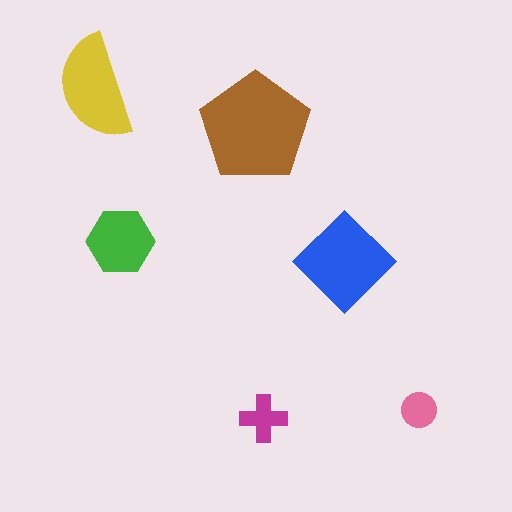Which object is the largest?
The brown pentagon.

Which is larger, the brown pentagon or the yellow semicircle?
The brown pentagon.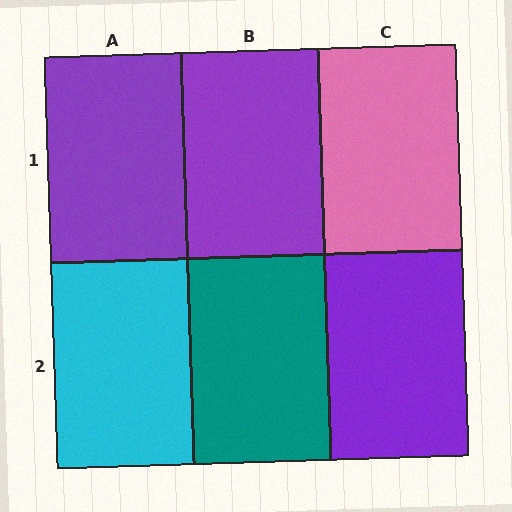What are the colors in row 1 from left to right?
Purple, purple, pink.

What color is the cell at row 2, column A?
Cyan.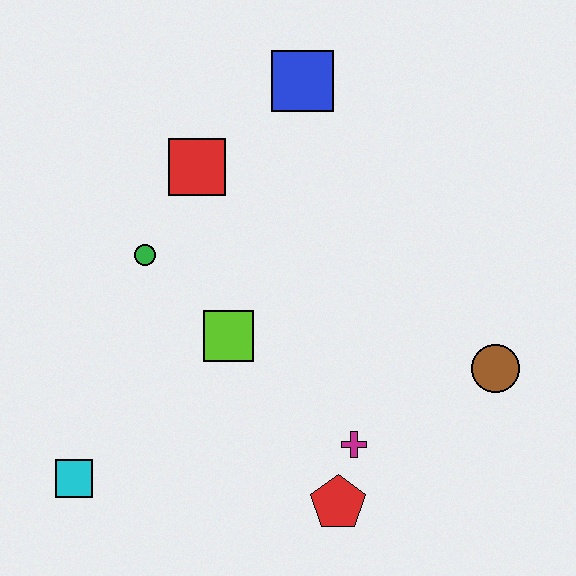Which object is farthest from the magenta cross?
The blue square is farthest from the magenta cross.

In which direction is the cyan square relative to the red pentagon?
The cyan square is to the left of the red pentagon.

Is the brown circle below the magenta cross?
No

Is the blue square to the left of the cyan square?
No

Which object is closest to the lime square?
The green circle is closest to the lime square.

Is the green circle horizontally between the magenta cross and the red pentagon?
No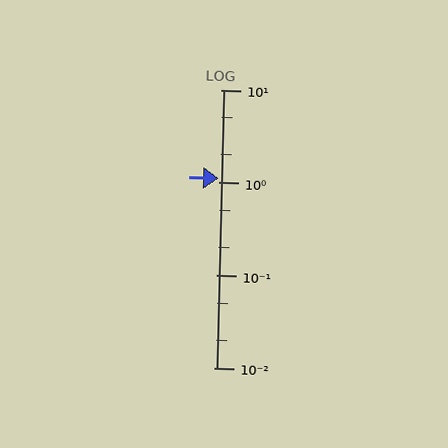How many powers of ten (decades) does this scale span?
The scale spans 3 decades, from 0.01 to 10.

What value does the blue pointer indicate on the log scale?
The pointer indicates approximately 1.1.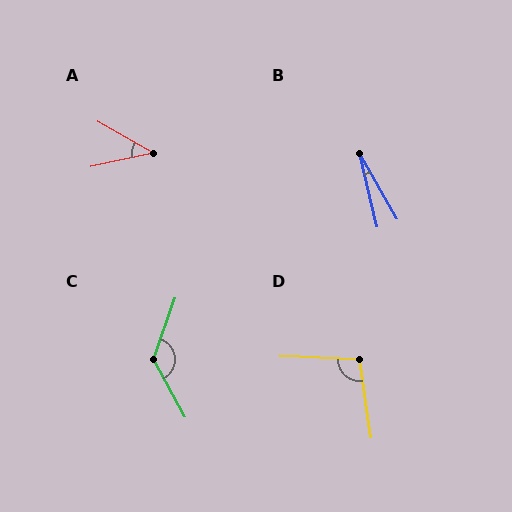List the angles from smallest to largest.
B (17°), A (41°), D (100°), C (133°).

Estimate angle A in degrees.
Approximately 41 degrees.